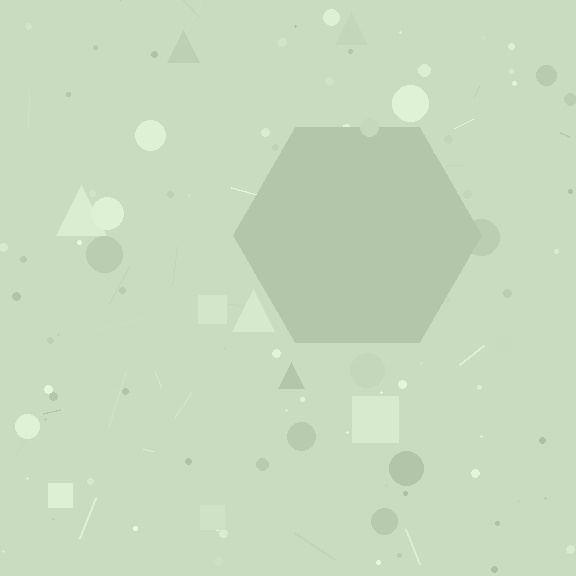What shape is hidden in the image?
A hexagon is hidden in the image.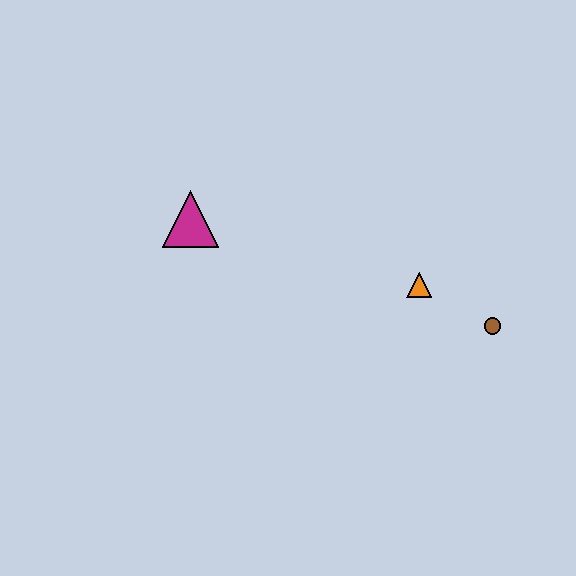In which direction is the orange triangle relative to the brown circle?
The orange triangle is to the left of the brown circle.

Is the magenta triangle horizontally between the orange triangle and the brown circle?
No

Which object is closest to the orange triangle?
The brown circle is closest to the orange triangle.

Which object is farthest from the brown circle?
The magenta triangle is farthest from the brown circle.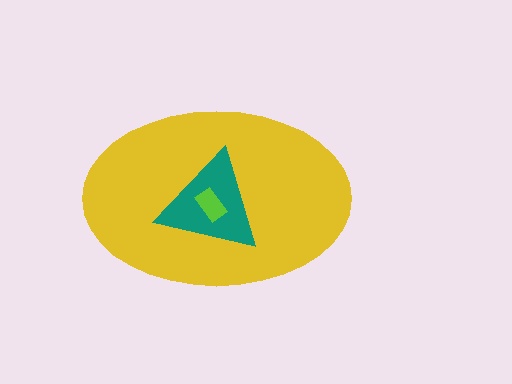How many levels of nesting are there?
3.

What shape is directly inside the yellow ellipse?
The teal triangle.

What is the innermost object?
The lime rectangle.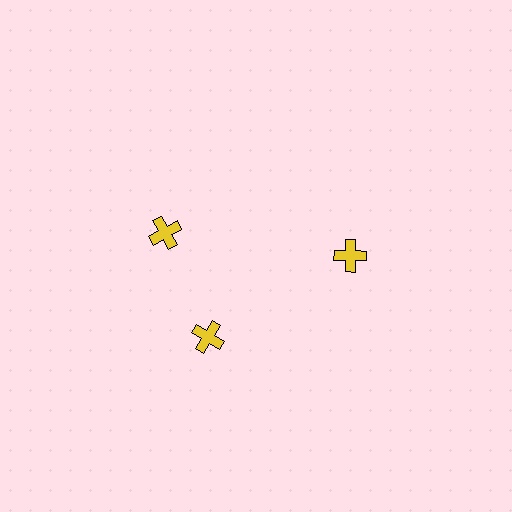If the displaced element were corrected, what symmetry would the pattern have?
It would have 3-fold rotational symmetry — the pattern would map onto itself every 120 degrees.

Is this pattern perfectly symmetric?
No. The 3 yellow crosses are arranged in a ring, but one element near the 11 o'clock position is rotated out of alignment along the ring, breaking the 3-fold rotational symmetry.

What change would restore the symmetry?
The symmetry would be restored by rotating it back into even spacing with its neighbors so that all 3 crosses sit at equal angles and equal distance from the center.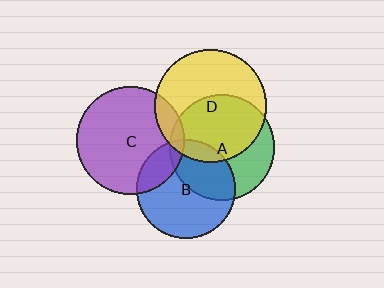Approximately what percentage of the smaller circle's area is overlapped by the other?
Approximately 10%.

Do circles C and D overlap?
Yes.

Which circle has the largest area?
Circle D (yellow).